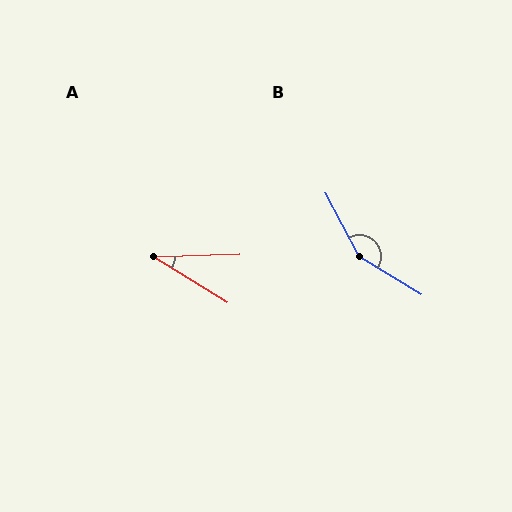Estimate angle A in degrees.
Approximately 34 degrees.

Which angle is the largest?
B, at approximately 150 degrees.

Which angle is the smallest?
A, at approximately 34 degrees.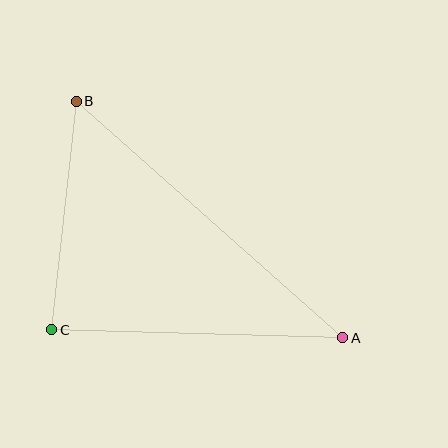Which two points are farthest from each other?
Points A and B are farthest from each other.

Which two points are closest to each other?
Points B and C are closest to each other.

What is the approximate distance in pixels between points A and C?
The distance between A and C is approximately 291 pixels.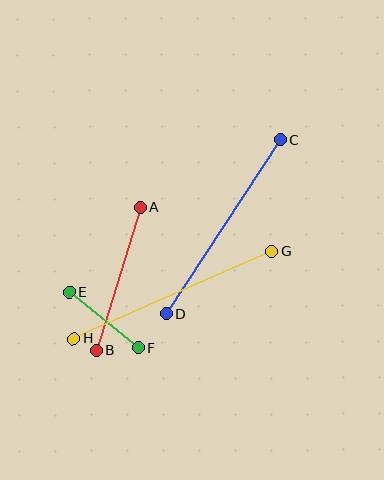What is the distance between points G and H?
The distance is approximately 216 pixels.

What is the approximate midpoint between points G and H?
The midpoint is at approximately (173, 295) pixels.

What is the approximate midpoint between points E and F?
The midpoint is at approximately (104, 320) pixels.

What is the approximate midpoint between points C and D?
The midpoint is at approximately (223, 227) pixels.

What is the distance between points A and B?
The distance is approximately 150 pixels.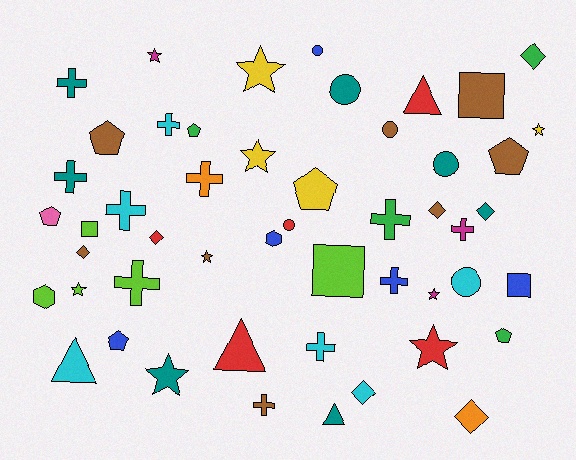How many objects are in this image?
There are 50 objects.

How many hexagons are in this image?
There are 2 hexagons.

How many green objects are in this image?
There are 4 green objects.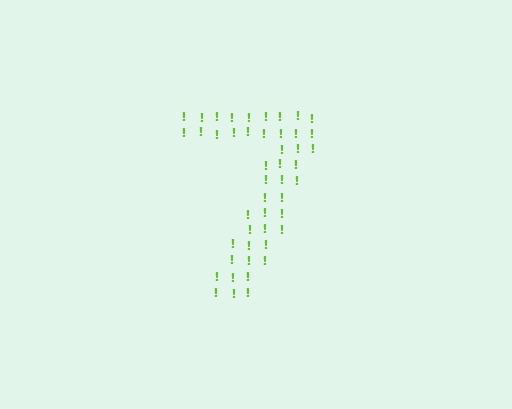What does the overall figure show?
The overall figure shows the digit 7.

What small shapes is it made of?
It is made of small exclamation marks.